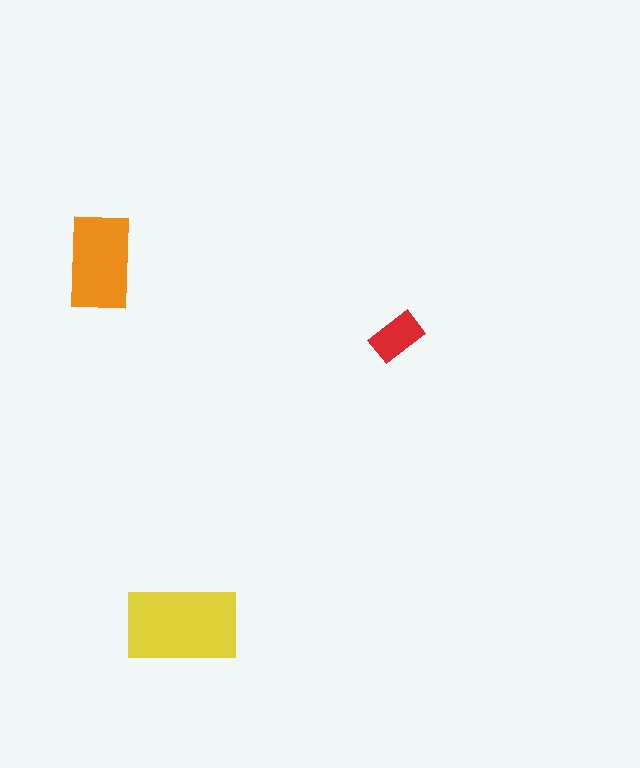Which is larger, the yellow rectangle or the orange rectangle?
The yellow one.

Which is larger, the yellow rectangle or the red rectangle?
The yellow one.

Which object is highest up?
The orange rectangle is topmost.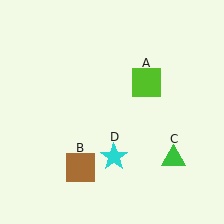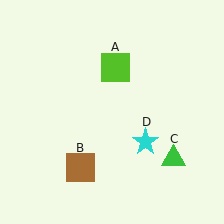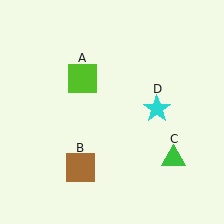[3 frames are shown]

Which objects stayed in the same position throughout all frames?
Brown square (object B) and green triangle (object C) remained stationary.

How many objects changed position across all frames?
2 objects changed position: lime square (object A), cyan star (object D).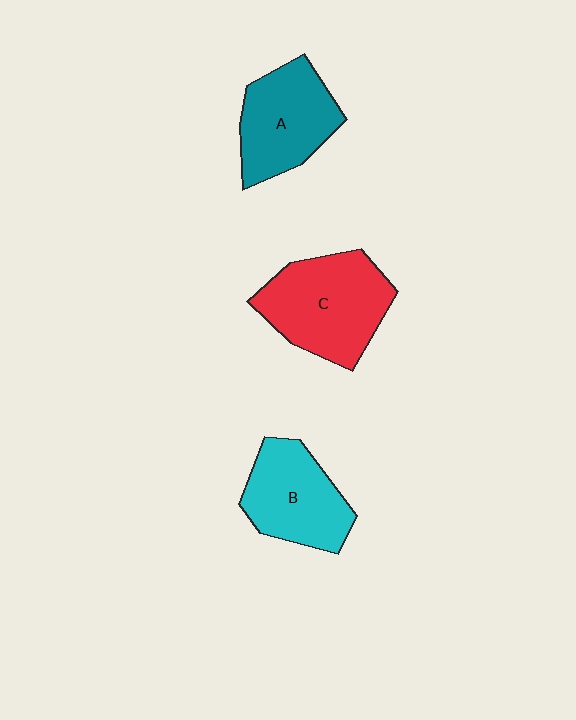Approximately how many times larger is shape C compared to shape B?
Approximately 1.3 times.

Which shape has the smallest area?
Shape B (cyan).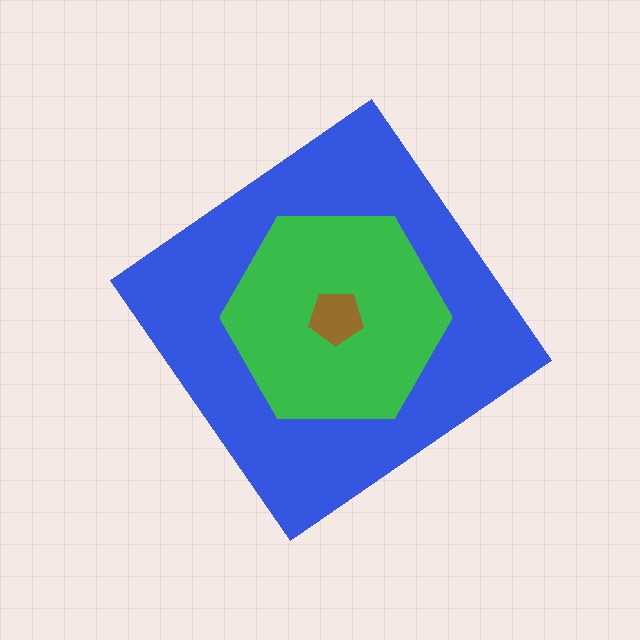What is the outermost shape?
The blue diamond.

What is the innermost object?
The brown pentagon.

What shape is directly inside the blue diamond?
The green hexagon.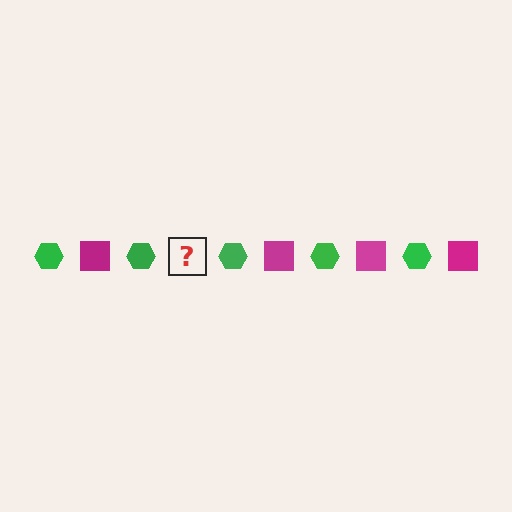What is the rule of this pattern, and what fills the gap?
The rule is that the pattern alternates between green hexagon and magenta square. The gap should be filled with a magenta square.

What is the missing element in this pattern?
The missing element is a magenta square.